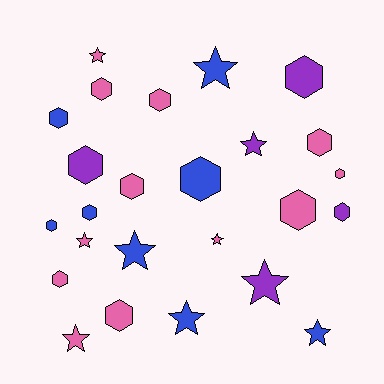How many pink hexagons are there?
There are 8 pink hexagons.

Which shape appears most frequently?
Hexagon, with 15 objects.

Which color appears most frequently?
Pink, with 12 objects.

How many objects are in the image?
There are 25 objects.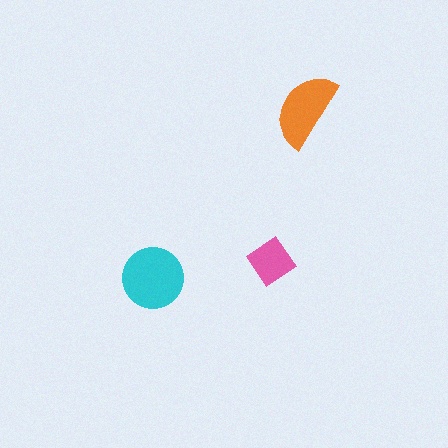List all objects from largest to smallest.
The cyan circle, the orange semicircle, the pink diamond.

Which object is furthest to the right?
The orange semicircle is rightmost.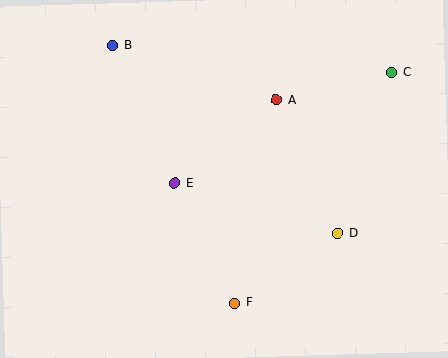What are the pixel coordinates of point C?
Point C is at (392, 73).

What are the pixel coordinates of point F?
Point F is at (234, 303).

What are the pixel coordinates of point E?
Point E is at (175, 183).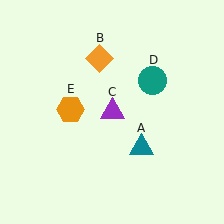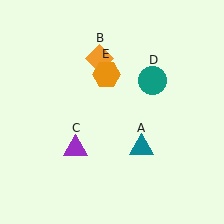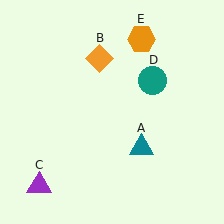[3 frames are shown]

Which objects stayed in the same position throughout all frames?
Teal triangle (object A) and orange diamond (object B) and teal circle (object D) remained stationary.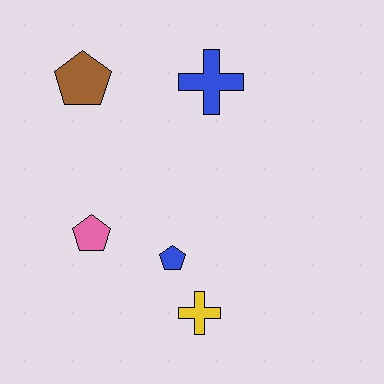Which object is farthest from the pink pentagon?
The blue cross is farthest from the pink pentagon.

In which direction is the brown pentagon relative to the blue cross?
The brown pentagon is to the left of the blue cross.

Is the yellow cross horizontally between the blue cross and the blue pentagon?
Yes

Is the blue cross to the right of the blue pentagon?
Yes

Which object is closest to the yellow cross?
The blue pentagon is closest to the yellow cross.